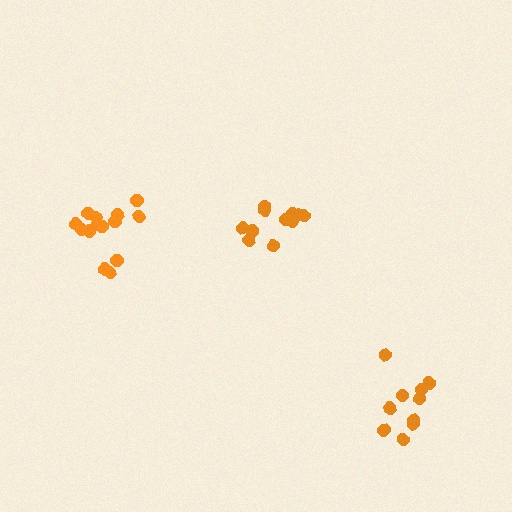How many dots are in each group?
Group 1: 11 dots, Group 2: 10 dots, Group 3: 14 dots (35 total).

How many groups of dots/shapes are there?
There are 3 groups.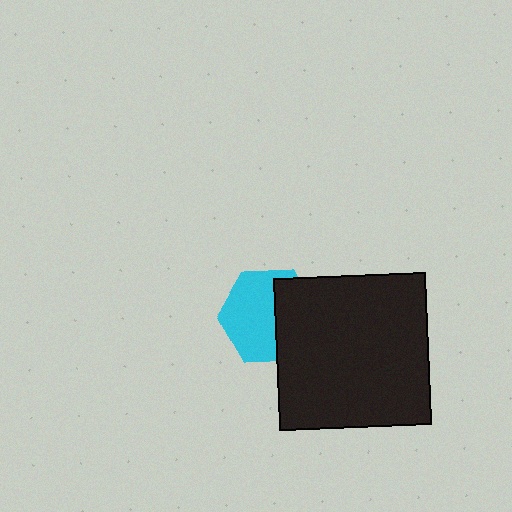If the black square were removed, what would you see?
You would see the complete cyan hexagon.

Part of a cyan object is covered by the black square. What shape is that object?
It is a hexagon.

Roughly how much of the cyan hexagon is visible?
About half of it is visible (roughly 59%).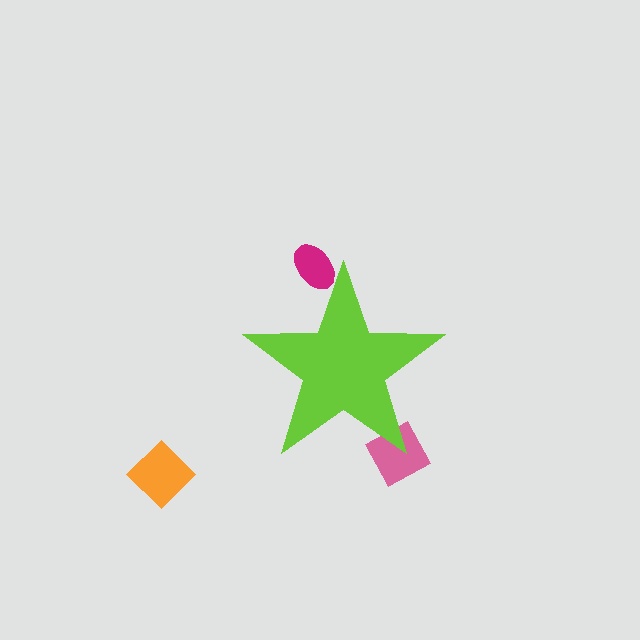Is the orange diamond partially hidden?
No, the orange diamond is fully visible.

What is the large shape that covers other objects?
A lime star.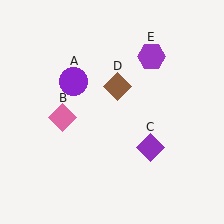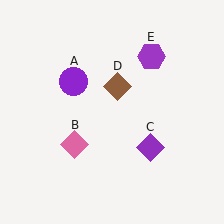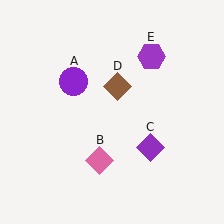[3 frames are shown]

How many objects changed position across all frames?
1 object changed position: pink diamond (object B).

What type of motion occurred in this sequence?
The pink diamond (object B) rotated counterclockwise around the center of the scene.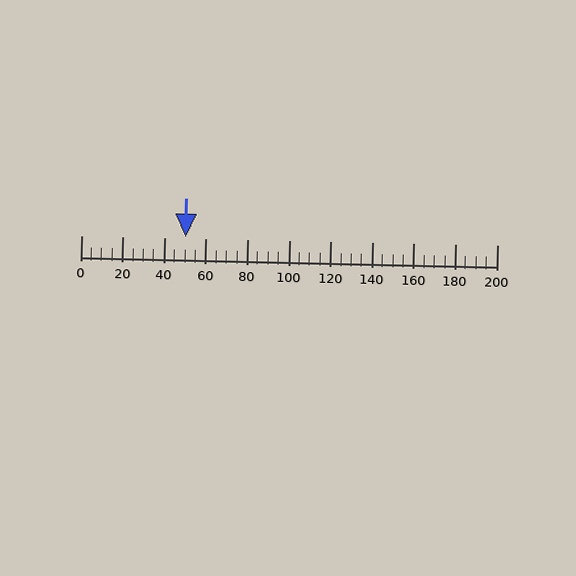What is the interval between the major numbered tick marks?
The major tick marks are spaced 20 units apart.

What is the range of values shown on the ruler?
The ruler shows values from 0 to 200.